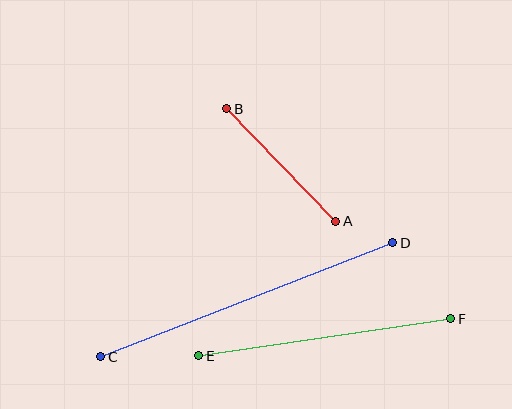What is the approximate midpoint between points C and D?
The midpoint is at approximately (247, 300) pixels.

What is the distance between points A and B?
The distance is approximately 156 pixels.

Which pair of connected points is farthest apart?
Points C and D are farthest apart.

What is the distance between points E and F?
The distance is approximately 254 pixels.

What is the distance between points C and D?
The distance is approximately 314 pixels.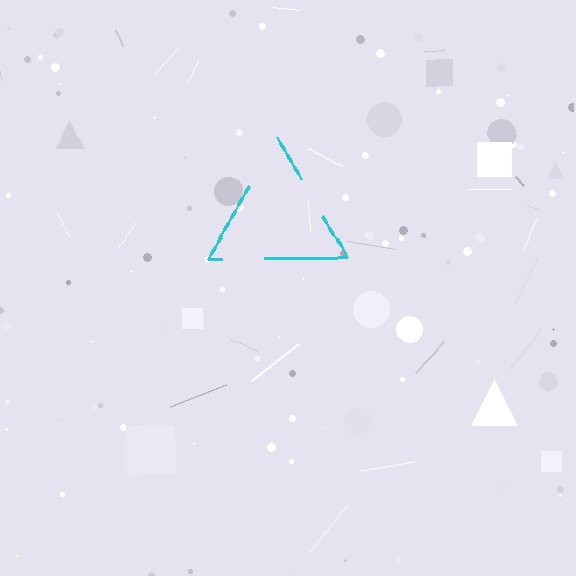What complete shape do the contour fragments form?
The contour fragments form a triangle.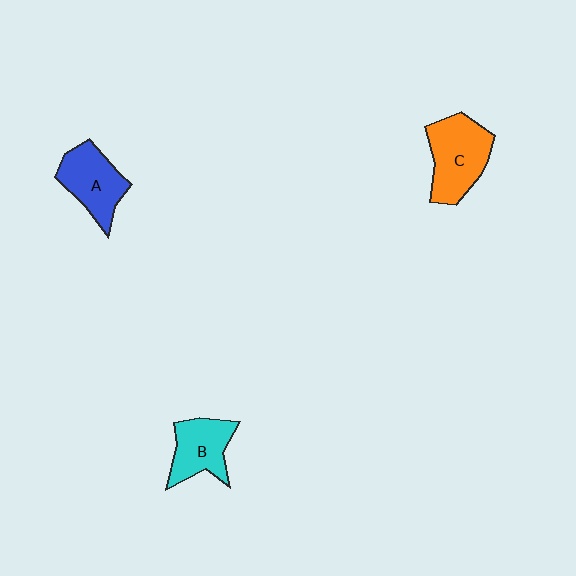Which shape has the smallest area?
Shape B (cyan).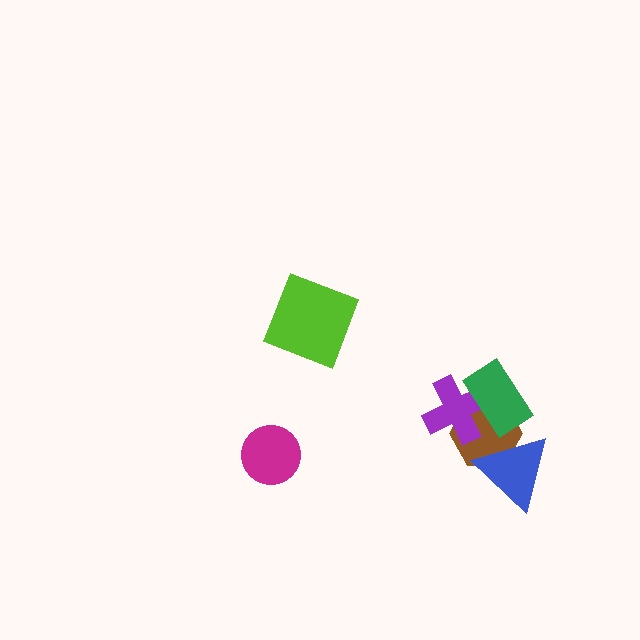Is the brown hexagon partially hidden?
Yes, it is partially covered by another shape.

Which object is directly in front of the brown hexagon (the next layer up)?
The purple cross is directly in front of the brown hexagon.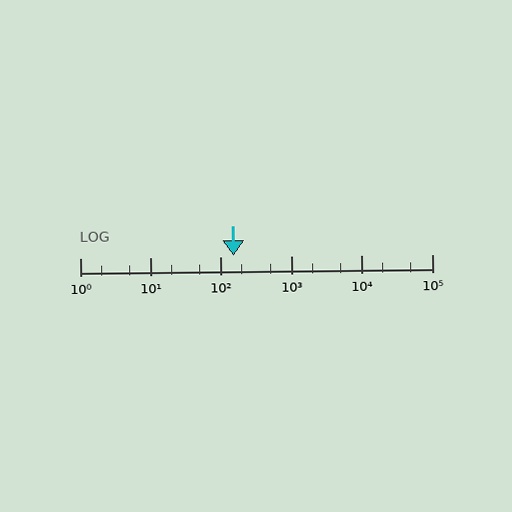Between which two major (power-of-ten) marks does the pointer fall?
The pointer is between 100 and 1000.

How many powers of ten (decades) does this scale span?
The scale spans 5 decades, from 1 to 100000.